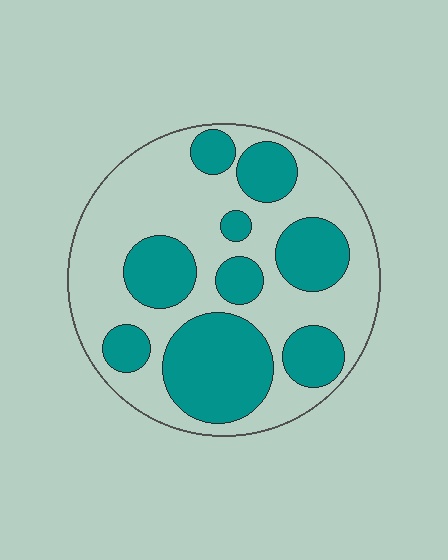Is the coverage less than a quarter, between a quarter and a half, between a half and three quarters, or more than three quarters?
Between a quarter and a half.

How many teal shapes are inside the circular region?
9.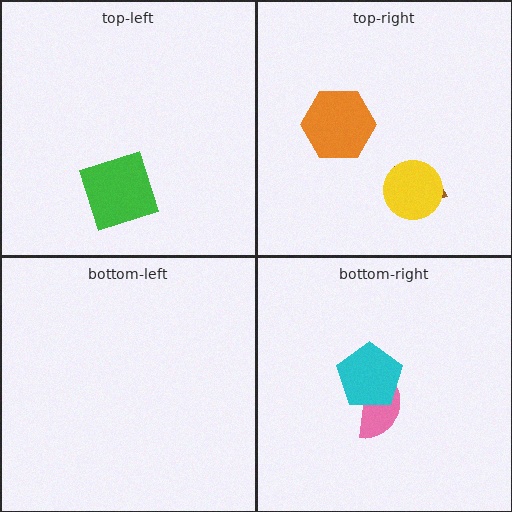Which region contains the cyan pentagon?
The bottom-right region.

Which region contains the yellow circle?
The top-right region.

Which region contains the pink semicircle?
The bottom-right region.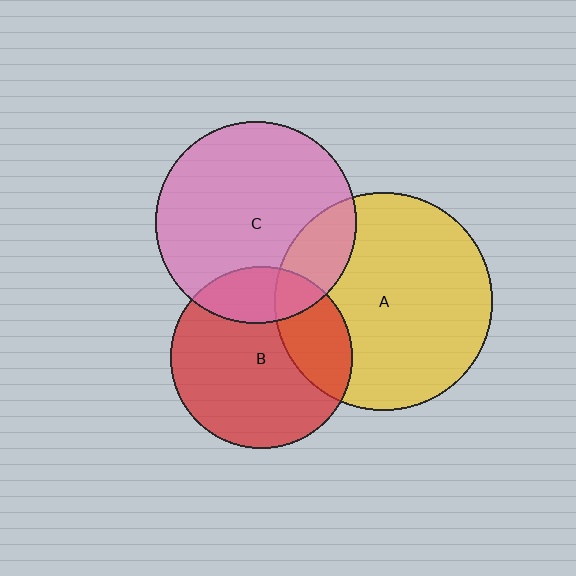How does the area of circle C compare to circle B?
Approximately 1.2 times.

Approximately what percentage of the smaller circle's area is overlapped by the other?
Approximately 20%.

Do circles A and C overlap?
Yes.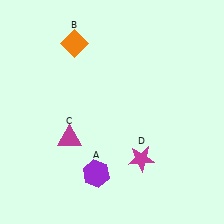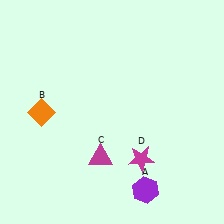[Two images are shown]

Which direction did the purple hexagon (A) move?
The purple hexagon (A) moved right.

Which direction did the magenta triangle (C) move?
The magenta triangle (C) moved right.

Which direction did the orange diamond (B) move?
The orange diamond (B) moved down.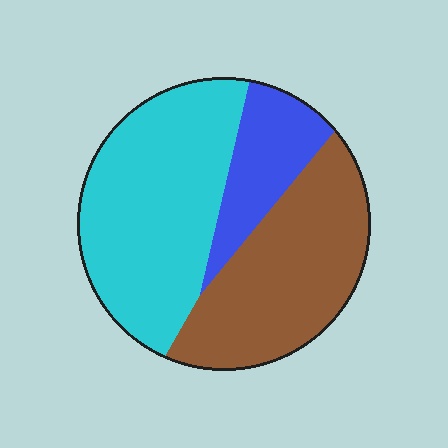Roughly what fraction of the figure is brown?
Brown takes up between a quarter and a half of the figure.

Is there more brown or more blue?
Brown.